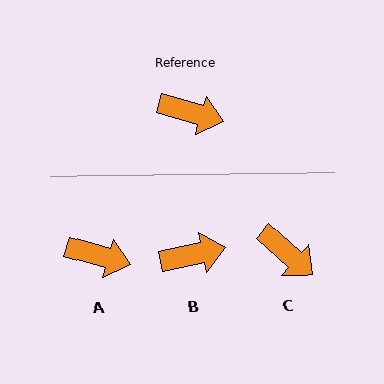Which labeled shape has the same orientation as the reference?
A.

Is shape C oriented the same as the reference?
No, it is off by about 26 degrees.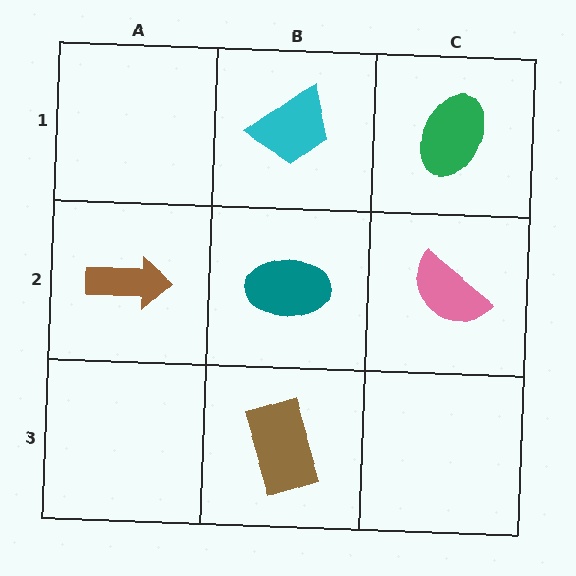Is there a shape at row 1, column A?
No, that cell is empty.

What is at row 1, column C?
A green ellipse.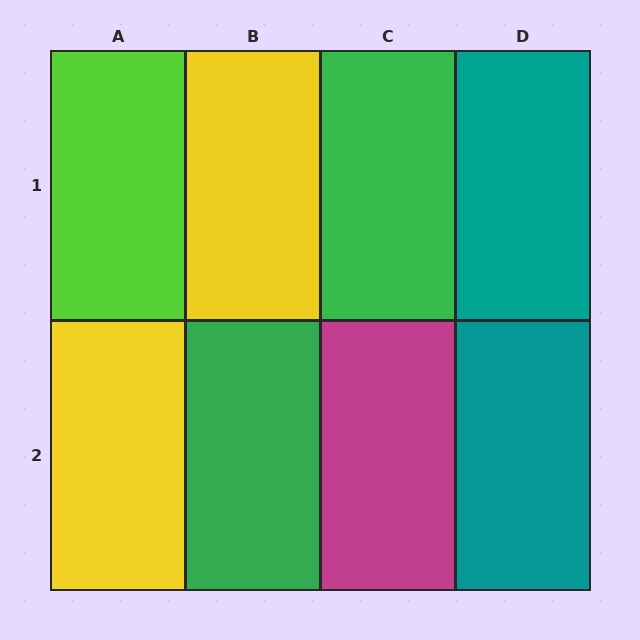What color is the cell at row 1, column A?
Lime.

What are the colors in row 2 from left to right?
Yellow, green, magenta, teal.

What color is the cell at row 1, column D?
Teal.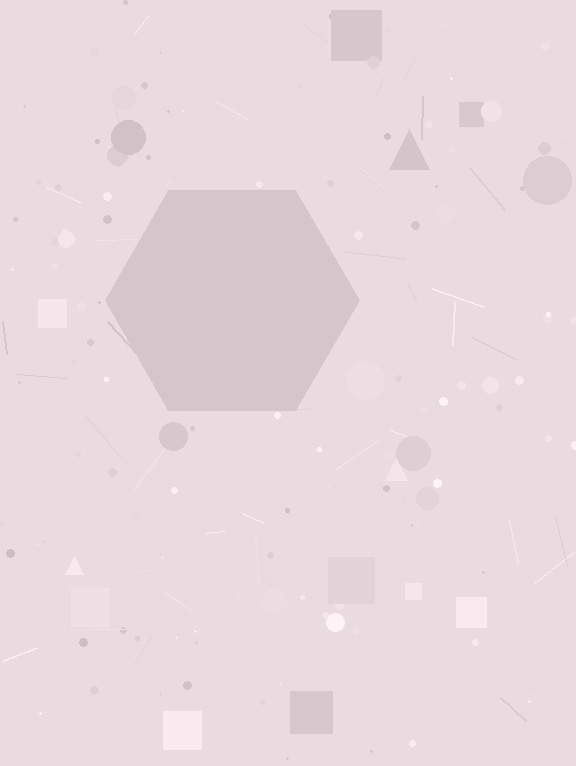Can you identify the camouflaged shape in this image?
The camouflaged shape is a hexagon.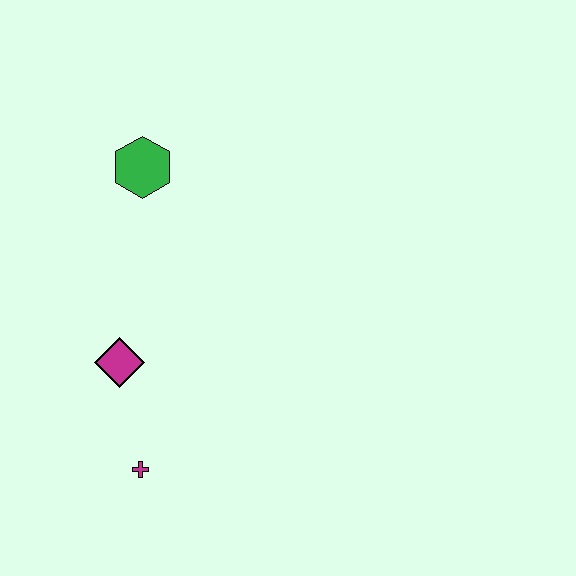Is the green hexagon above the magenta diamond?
Yes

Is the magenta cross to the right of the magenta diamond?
Yes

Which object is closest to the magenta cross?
The magenta diamond is closest to the magenta cross.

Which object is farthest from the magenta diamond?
The green hexagon is farthest from the magenta diamond.